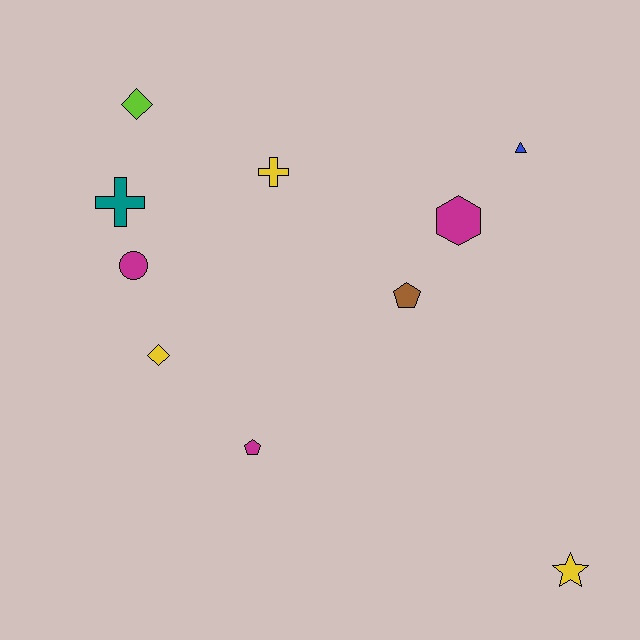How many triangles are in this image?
There is 1 triangle.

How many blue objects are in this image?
There is 1 blue object.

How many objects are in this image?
There are 10 objects.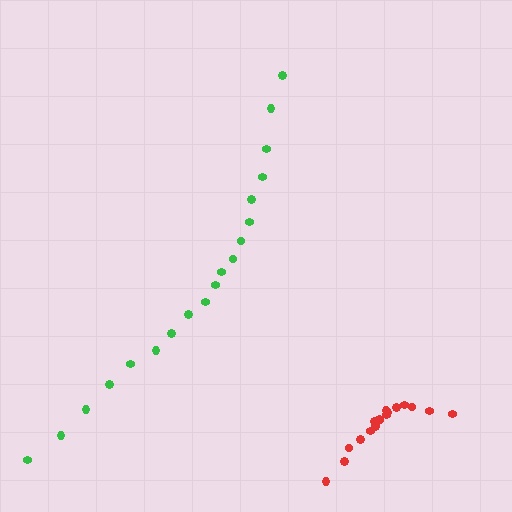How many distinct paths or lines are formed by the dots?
There are 2 distinct paths.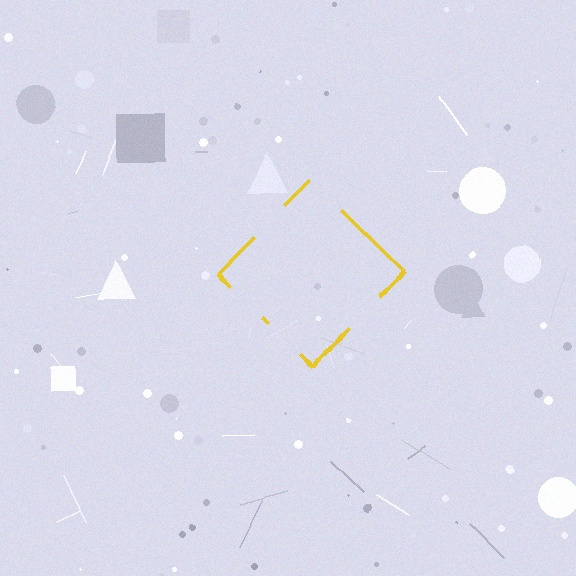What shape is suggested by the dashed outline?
The dashed outline suggests a diamond.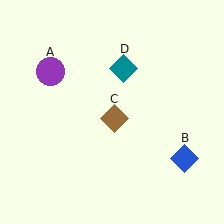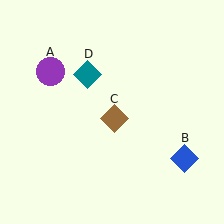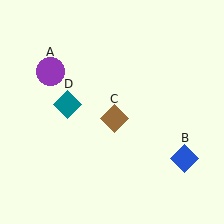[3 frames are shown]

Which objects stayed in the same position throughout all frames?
Purple circle (object A) and blue diamond (object B) and brown diamond (object C) remained stationary.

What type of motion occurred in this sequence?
The teal diamond (object D) rotated counterclockwise around the center of the scene.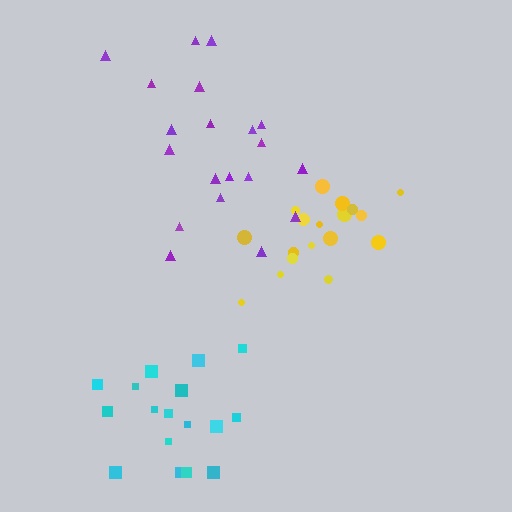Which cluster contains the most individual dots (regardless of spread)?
Purple (20).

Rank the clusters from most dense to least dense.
yellow, cyan, purple.